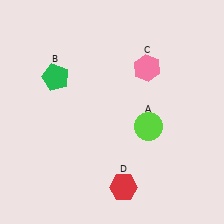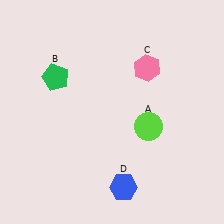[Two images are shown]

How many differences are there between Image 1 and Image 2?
There is 1 difference between the two images.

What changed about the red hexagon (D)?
In Image 1, D is red. In Image 2, it changed to blue.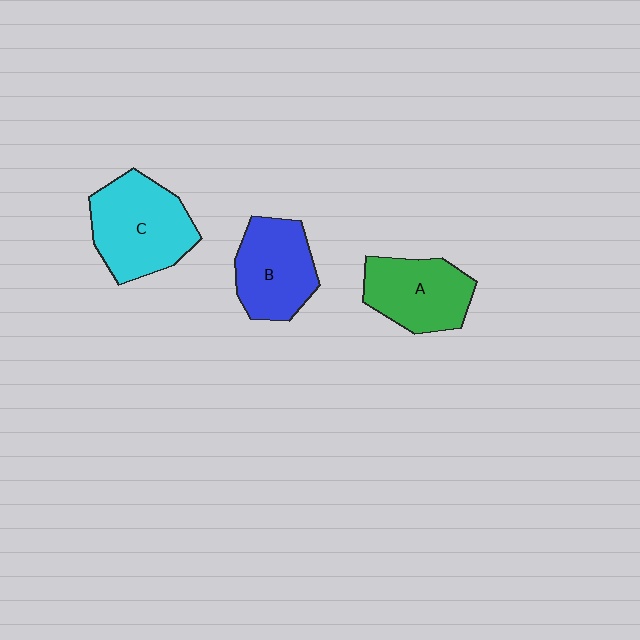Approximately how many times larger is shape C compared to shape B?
Approximately 1.2 times.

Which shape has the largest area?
Shape C (cyan).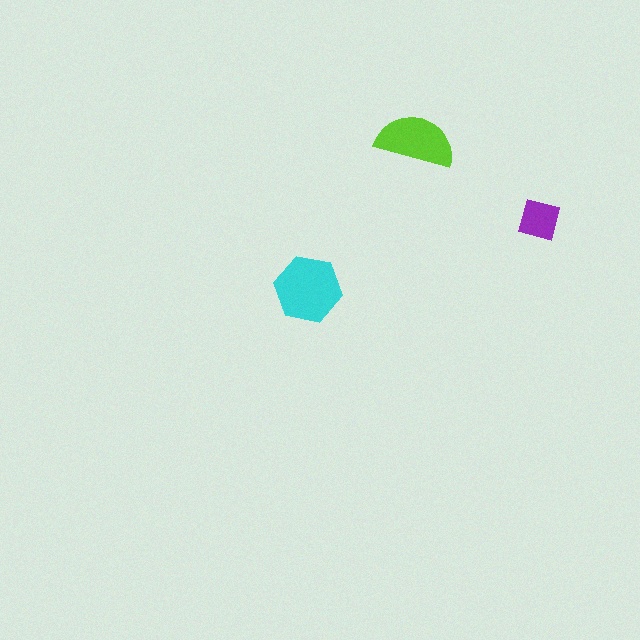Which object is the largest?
The cyan hexagon.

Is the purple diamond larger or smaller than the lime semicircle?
Smaller.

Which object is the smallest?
The purple diamond.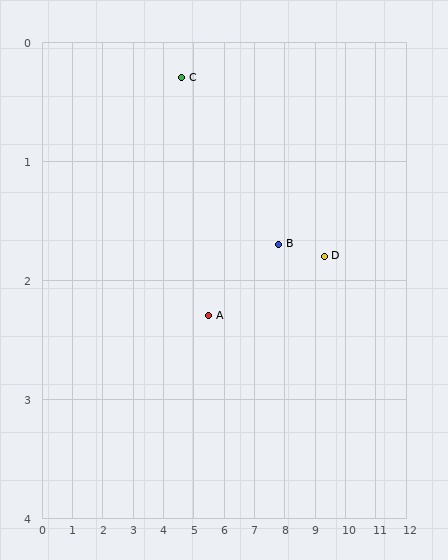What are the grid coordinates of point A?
Point A is at approximately (5.5, 2.3).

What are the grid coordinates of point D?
Point D is at approximately (9.3, 1.8).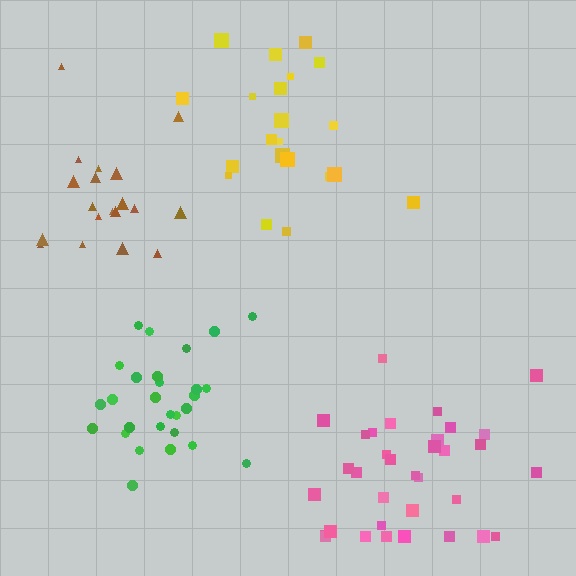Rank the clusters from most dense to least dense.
green, pink, brown, yellow.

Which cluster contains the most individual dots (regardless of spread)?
Pink (35).